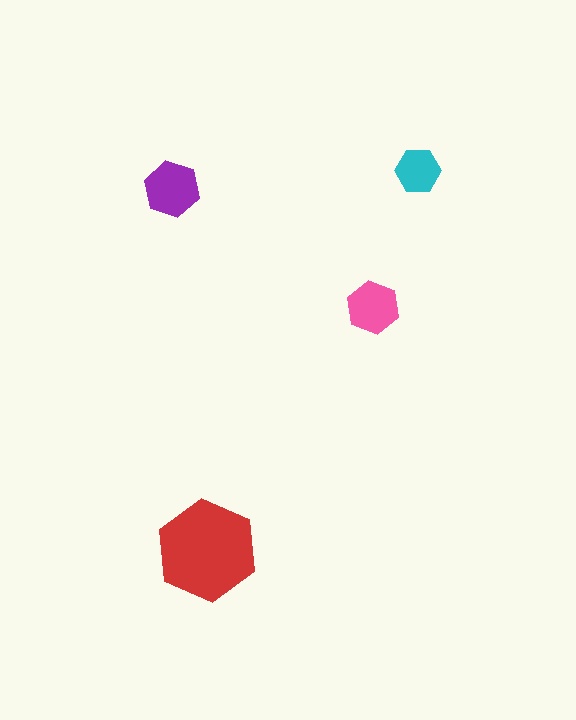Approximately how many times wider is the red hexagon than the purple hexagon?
About 2 times wider.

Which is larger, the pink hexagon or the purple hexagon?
The purple one.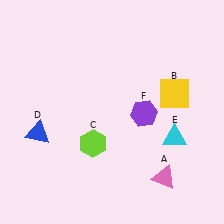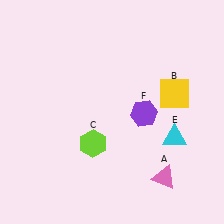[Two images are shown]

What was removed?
The blue triangle (D) was removed in Image 2.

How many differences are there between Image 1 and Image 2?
There is 1 difference between the two images.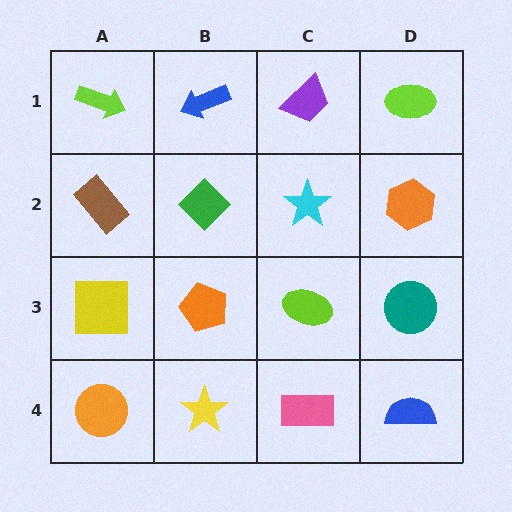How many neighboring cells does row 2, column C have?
4.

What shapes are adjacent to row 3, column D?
An orange hexagon (row 2, column D), a blue semicircle (row 4, column D), a lime ellipse (row 3, column C).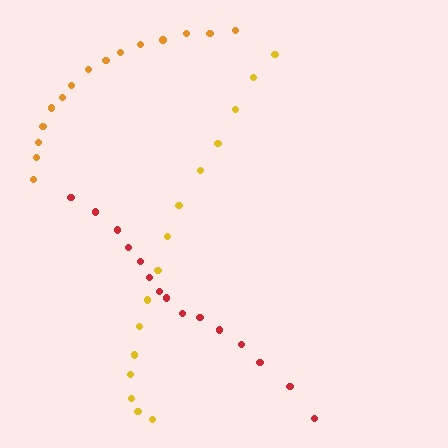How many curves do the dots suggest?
There are 3 distinct paths.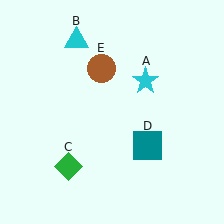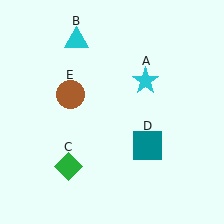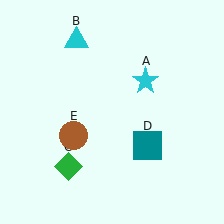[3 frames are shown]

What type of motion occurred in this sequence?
The brown circle (object E) rotated counterclockwise around the center of the scene.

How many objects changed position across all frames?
1 object changed position: brown circle (object E).